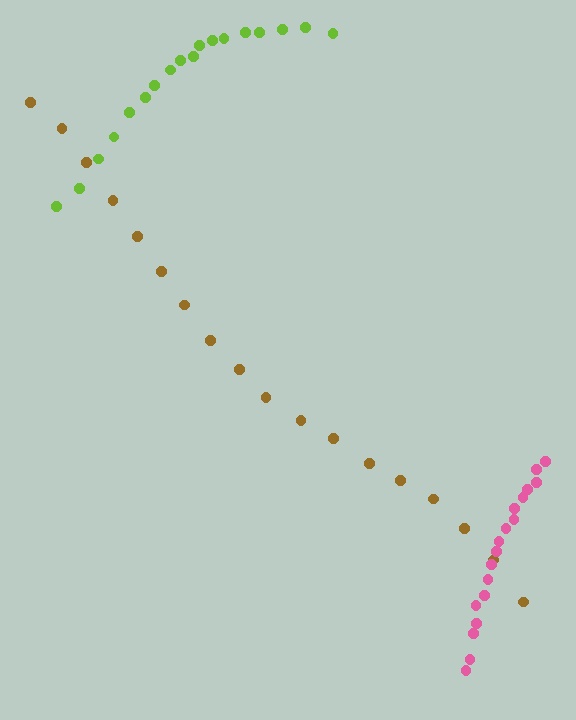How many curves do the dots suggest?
There are 3 distinct paths.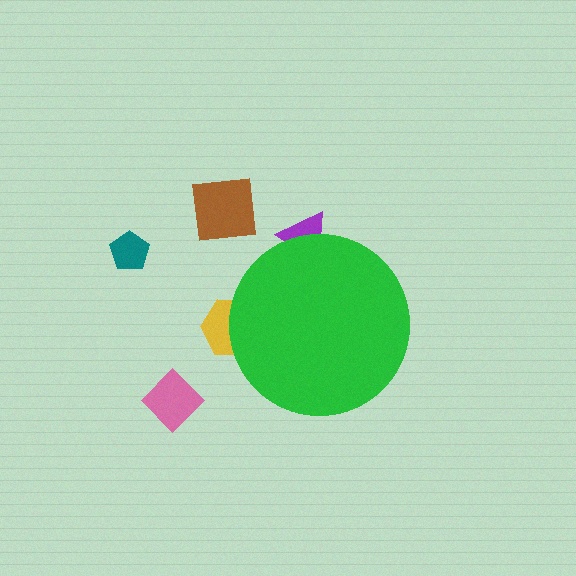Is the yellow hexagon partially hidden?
Yes, the yellow hexagon is partially hidden behind the green circle.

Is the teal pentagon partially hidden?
No, the teal pentagon is fully visible.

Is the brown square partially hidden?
No, the brown square is fully visible.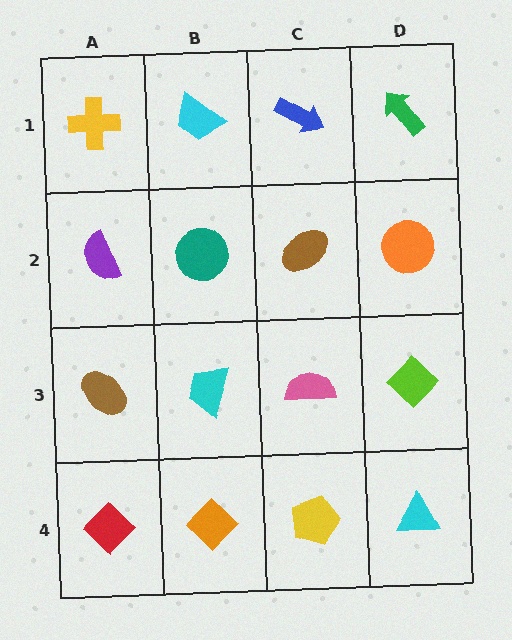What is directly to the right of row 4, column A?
An orange diamond.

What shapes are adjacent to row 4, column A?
A brown ellipse (row 3, column A), an orange diamond (row 4, column B).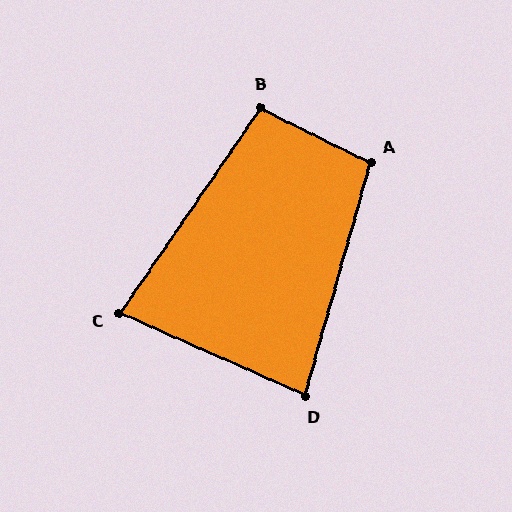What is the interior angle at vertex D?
Approximately 82 degrees (acute).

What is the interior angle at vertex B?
Approximately 98 degrees (obtuse).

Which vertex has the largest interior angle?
A, at approximately 101 degrees.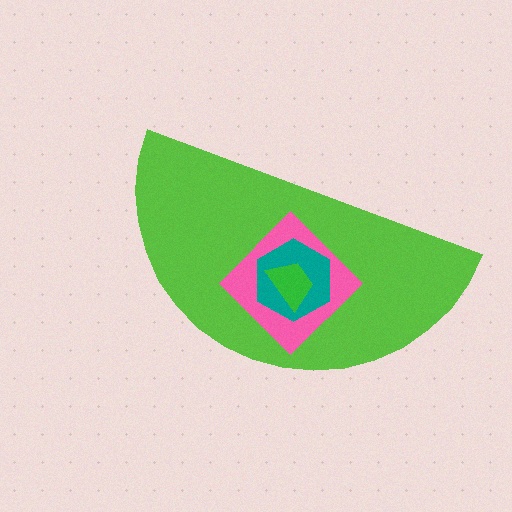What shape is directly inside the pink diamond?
The teal hexagon.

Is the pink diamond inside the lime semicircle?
Yes.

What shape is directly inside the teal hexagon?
The green trapezoid.